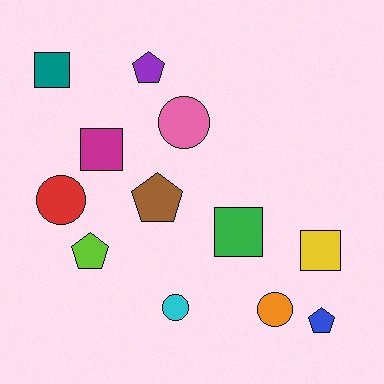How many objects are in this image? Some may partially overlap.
There are 12 objects.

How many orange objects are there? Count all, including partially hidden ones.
There is 1 orange object.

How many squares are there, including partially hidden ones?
There are 4 squares.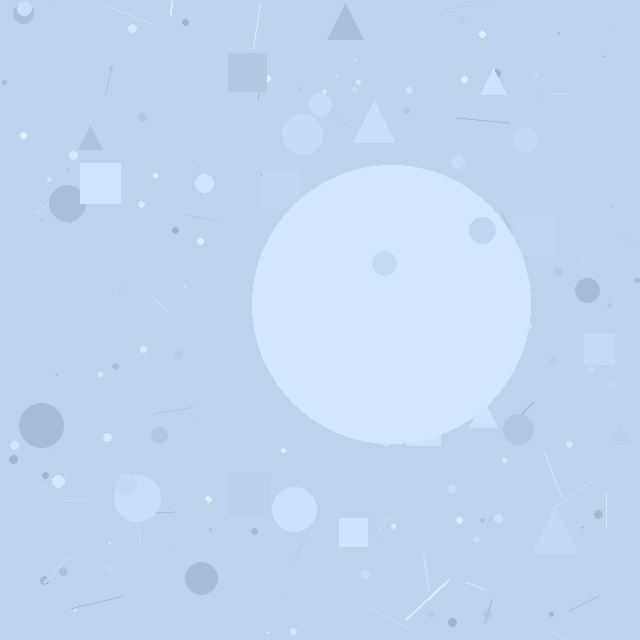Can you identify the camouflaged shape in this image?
The camouflaged shape is a circle.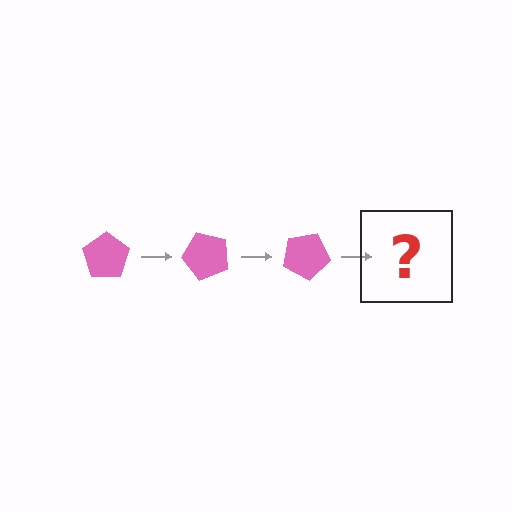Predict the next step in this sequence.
The next step is a pink pentagon rotated 150 degrees.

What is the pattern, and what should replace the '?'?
The pattern is that the pentagon rotates 50 degrees each step. The '?' should be a pink pentagon rotated 150 degrees.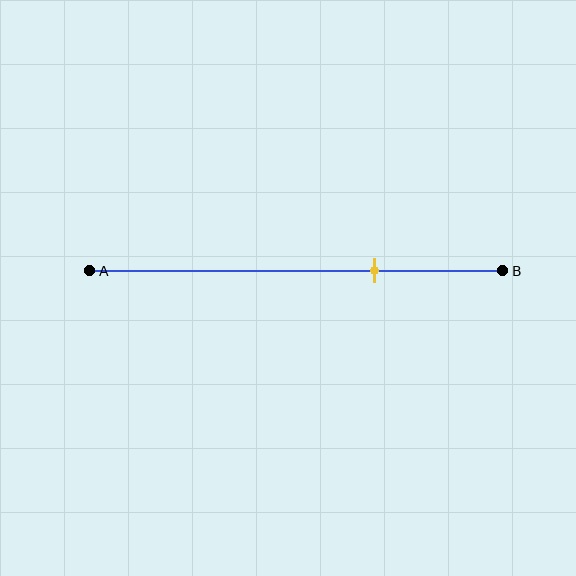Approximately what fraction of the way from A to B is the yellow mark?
The yellow mark is approximately 70% of the way from A to B.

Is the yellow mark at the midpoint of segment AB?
No, the mark is at about 70% from A, not at the 50% midpoint.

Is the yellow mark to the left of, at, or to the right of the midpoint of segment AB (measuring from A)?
The yellow mark is to the right of the midpoint of segment AB.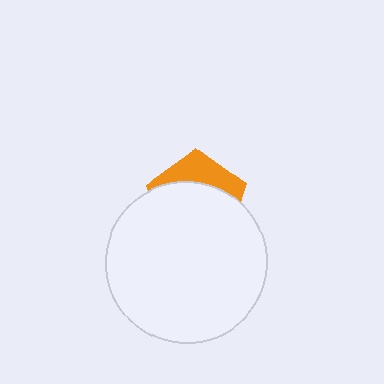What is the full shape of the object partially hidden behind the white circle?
The partially hidden object is an orange pentagon.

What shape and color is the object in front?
The object in front is a white circle.